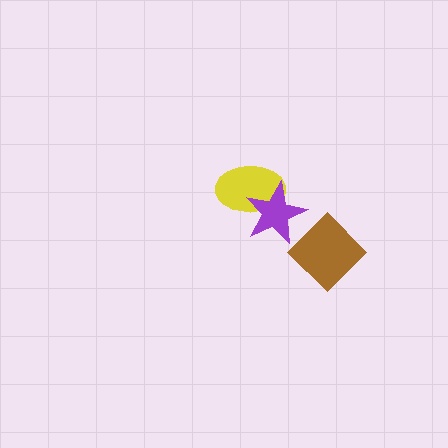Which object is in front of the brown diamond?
The purple star is in front of the brown diamond.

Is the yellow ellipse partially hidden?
Yes, it is partially covered by another shape.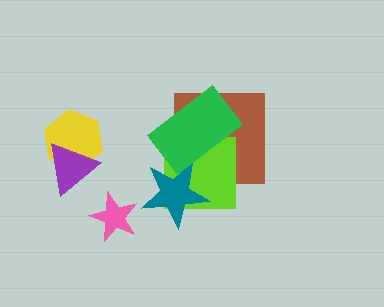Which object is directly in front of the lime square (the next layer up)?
The teal star is directly in front of the lime square.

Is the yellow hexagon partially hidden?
Yes, it is partially covered by another shape.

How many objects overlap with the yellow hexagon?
1 object overlaps with the yellow hexagon.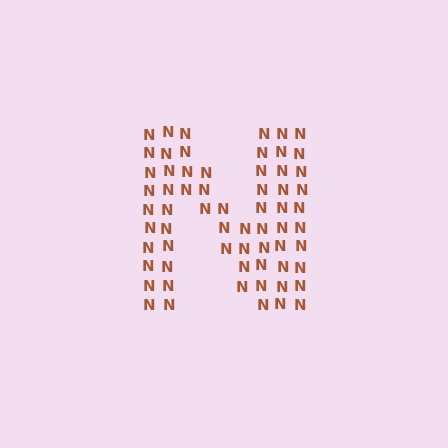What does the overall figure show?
The overall figure shows the letter N.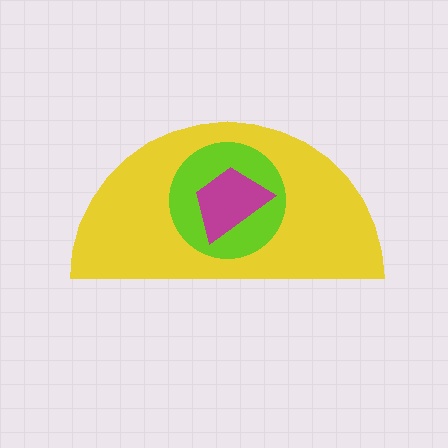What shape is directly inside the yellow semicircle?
The lime circle.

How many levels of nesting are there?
3.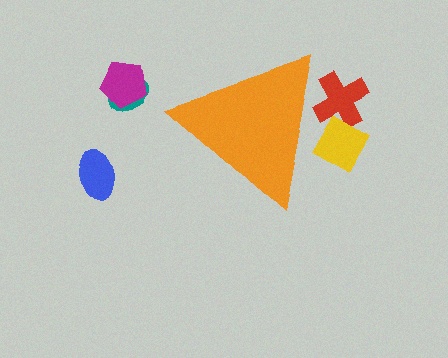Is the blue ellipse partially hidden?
No, the blue ellipse is fully visible.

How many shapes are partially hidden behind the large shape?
2 shapes are partially hidden.